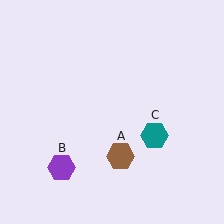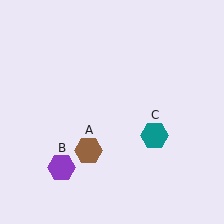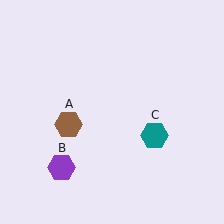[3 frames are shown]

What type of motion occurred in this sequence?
The brown hexagon (object A) rotated clockwise around the center of the scene.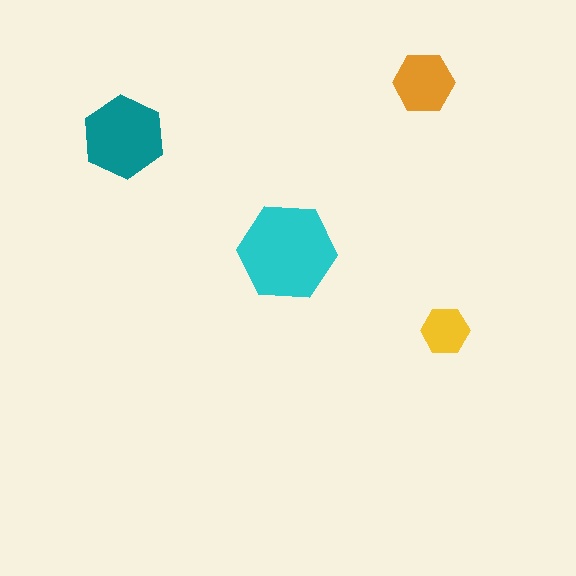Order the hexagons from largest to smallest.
the cyan one, the teal one, the orange one, the yellow one.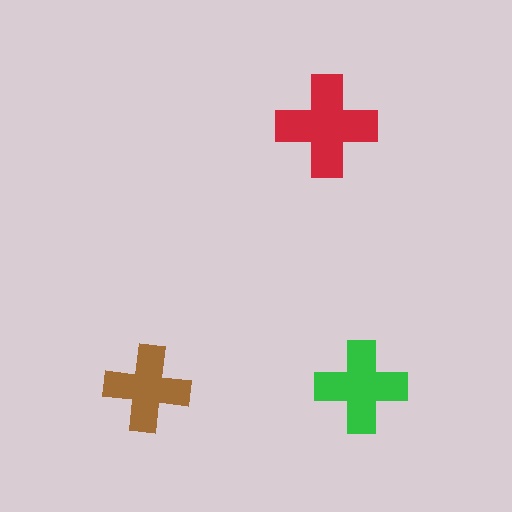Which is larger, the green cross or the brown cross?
The green one.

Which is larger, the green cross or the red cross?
The red one.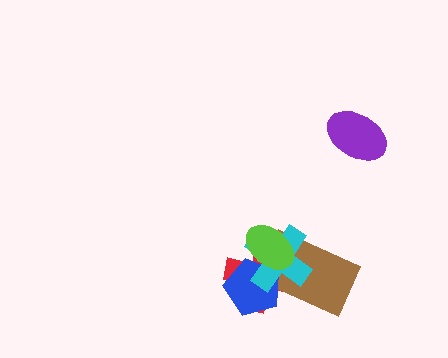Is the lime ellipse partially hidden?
No, no other shape covers it.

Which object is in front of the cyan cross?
The lime ellipse is in front of the cyan cross.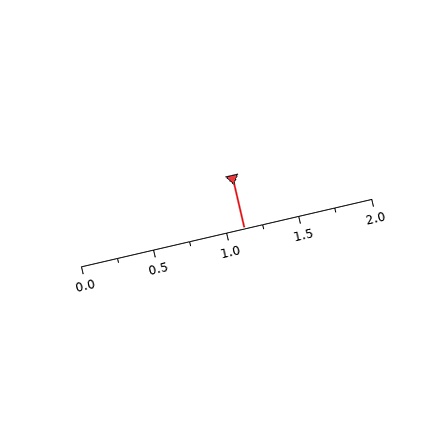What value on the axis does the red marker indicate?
The marker indicates approximately 1.12.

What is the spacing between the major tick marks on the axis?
The major ticks are spaced 0.5 apart.